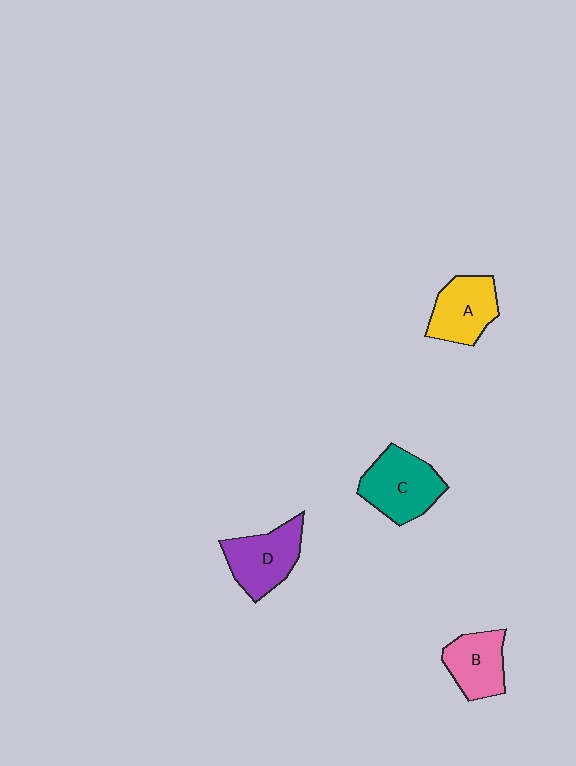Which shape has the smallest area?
Shape B (pink).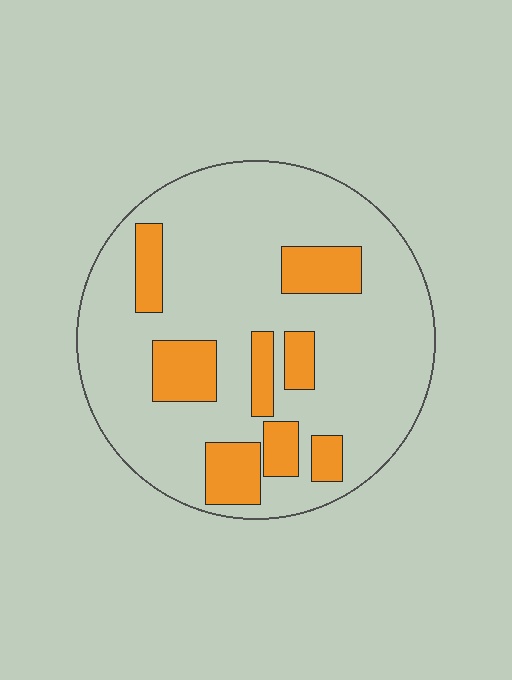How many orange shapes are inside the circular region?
8.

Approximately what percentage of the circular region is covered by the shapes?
Approximately 20%.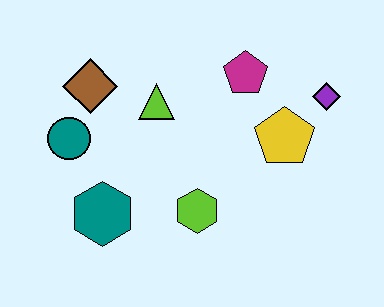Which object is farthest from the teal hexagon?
The purple diamond is farthest from the teal hexagon.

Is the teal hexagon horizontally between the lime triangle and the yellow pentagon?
No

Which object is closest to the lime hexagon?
The teal hexagon is closest to the lime hexagon.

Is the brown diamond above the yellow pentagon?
Yes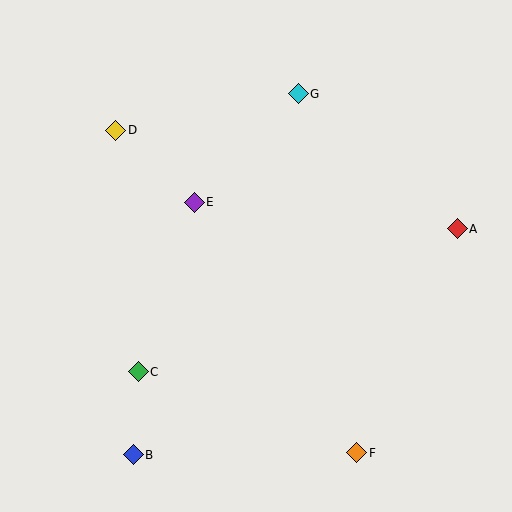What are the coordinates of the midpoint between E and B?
The midpoint between E and B is at (164, 329).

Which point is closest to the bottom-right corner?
Point F is closest to the bottom-right corner.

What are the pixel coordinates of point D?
Point D is at (116, 130).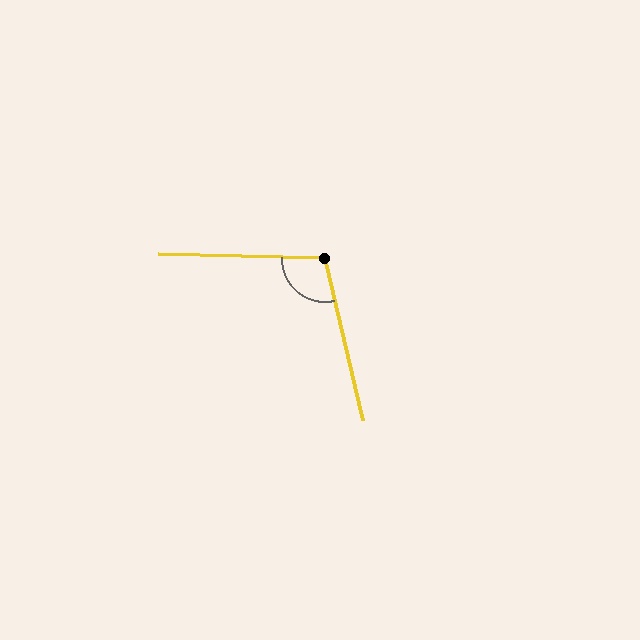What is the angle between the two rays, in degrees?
Approximately 105 degrees.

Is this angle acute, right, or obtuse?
It is obtuse.